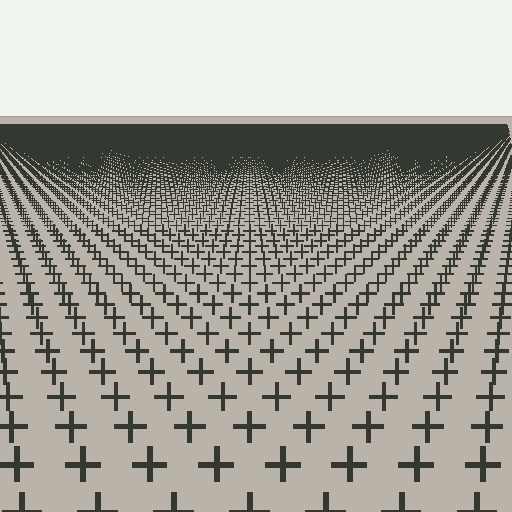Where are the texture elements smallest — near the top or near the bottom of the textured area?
Near the top.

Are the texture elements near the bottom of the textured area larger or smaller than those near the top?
Larger. Near the bottom, elements are closer to the viewer and appear at a bigger on-screen size.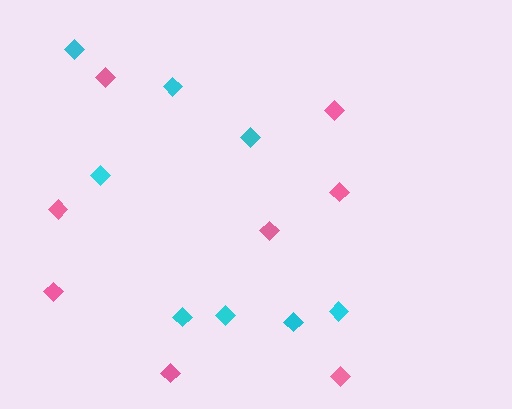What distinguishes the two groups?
There are 2 groups: one group of pink diamonds (8) and one group of cyan diamonds (8).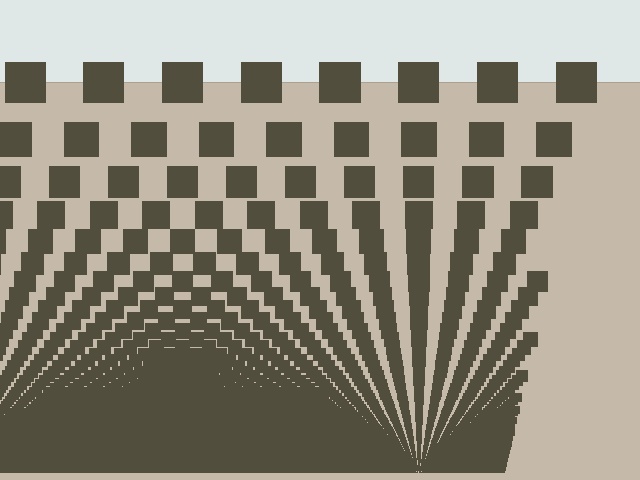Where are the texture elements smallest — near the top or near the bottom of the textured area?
Near the bottom.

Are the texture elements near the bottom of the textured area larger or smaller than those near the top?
Smaller. The gradient is inverted — elements near the bottom are smaller and denser.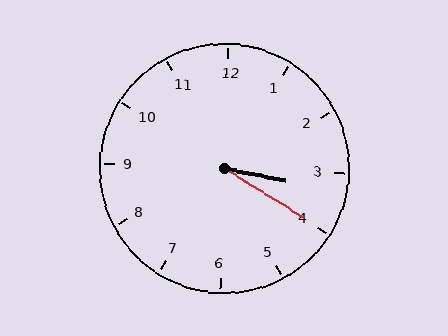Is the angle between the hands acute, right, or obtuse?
It is acute.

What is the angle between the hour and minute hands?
Approximately 20 degrees.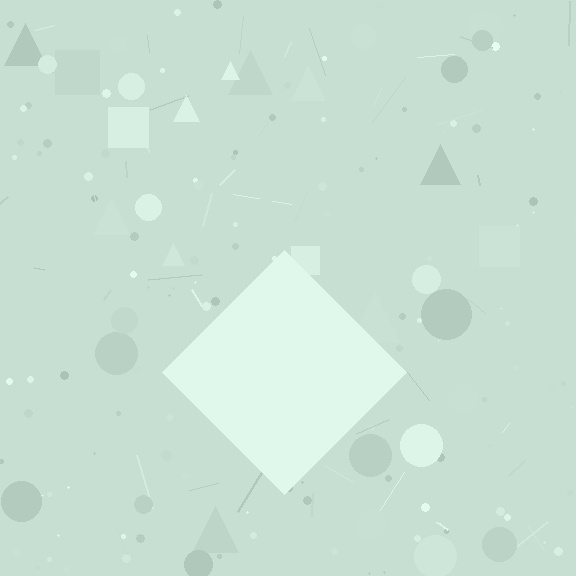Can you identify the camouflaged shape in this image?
The camouflaged shape is a diamond.